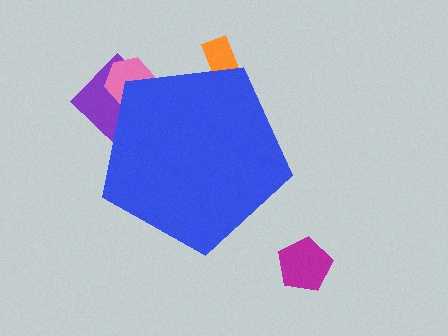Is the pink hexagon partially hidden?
Yes, the pink hexagon is partially hidden behind the blue pentagon.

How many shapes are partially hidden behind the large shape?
3 shapes are partially hidden.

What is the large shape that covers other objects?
A blue pentagon.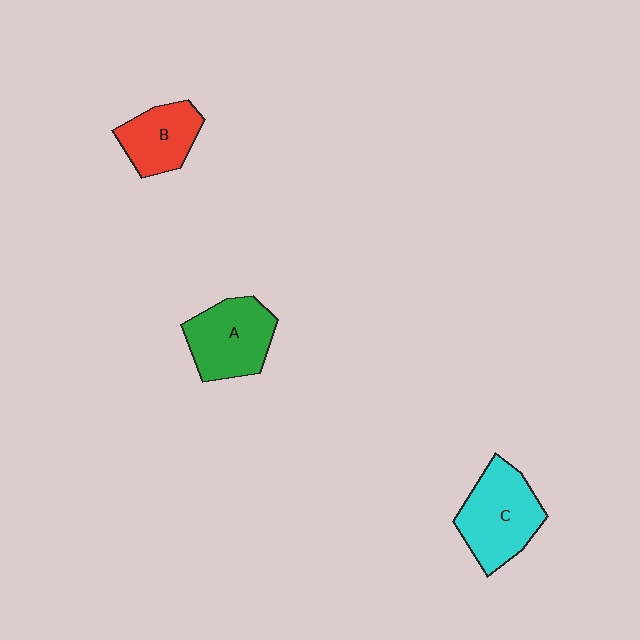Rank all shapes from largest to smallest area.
From largest to smallest: C (cyan), A (green), B (red).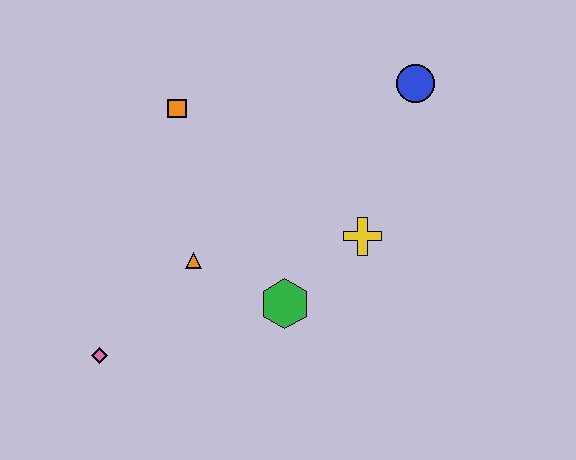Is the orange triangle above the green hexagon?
Yes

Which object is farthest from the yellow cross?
The pink diamond is farthest from the yellow cross.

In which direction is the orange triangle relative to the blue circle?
The orange triangle is to the left of the blue circle.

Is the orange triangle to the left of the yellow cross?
Yes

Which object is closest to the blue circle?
The yellow cross is closest to the blue circle.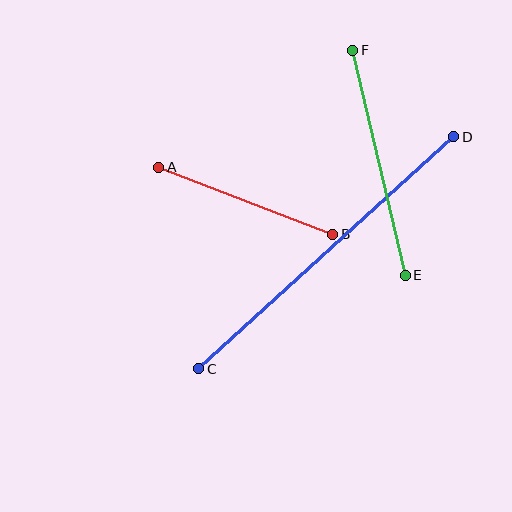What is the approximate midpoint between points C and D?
The midpoint is at approximately (326, 253) pixels.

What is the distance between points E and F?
The distance is approximately 231 pixels.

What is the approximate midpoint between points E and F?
The midpoint is at approximately (379, 163) pixels.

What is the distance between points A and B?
The distance is approximately 187 pixels.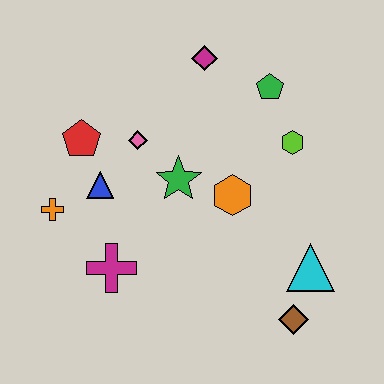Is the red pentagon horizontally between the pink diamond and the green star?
No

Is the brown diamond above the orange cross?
No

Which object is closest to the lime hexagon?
The green pentagon is closest to the lime hexagon.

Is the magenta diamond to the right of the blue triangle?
Yes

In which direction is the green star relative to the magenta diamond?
The green star is below the magenta diamond.